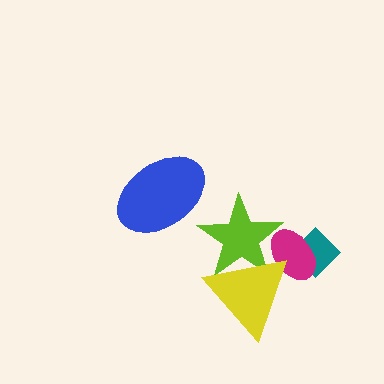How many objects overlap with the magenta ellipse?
3 objects overlap with the magenta ellipse.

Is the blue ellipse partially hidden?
No, no other shape covers it.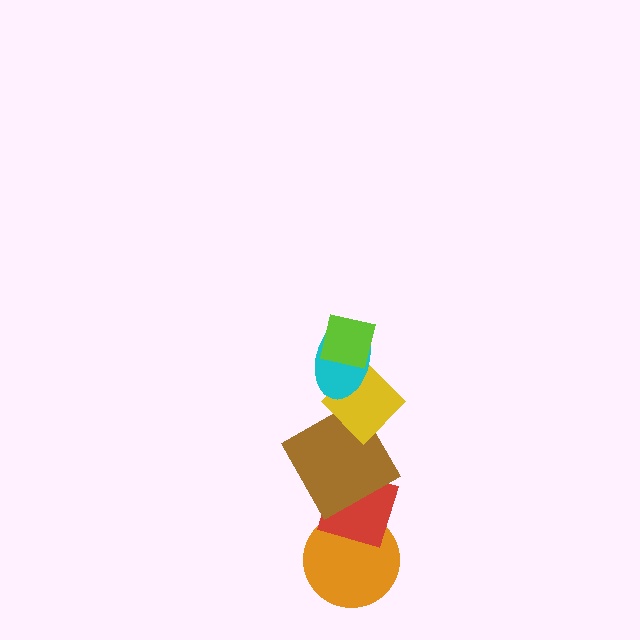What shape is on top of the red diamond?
The brown square is on top of the red diamond.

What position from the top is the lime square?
The lime square is 1st from the top.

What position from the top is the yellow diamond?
The yellow diamond is 3rd from the top.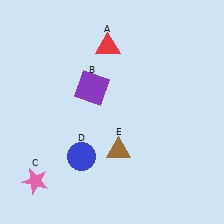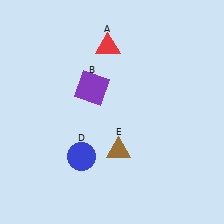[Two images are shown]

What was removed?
The pink star (C) was removed in Image 2.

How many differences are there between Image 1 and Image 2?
There is 1 difference between the two images.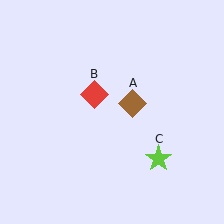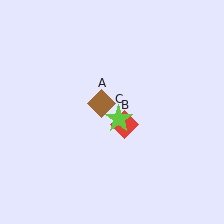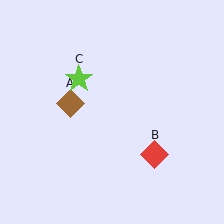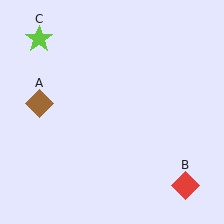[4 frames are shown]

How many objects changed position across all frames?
3 objects changed position: brown diamond (object A), red diamond (object B), lime star (object C).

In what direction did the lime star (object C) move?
The lime star (object C) moved up and to the left.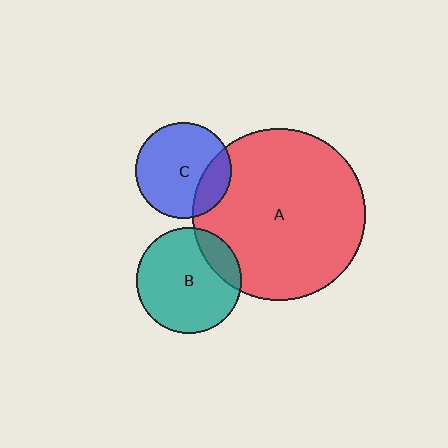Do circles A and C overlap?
Yes.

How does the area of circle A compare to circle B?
Approximately 2.7 times.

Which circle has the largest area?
Circle A (red).